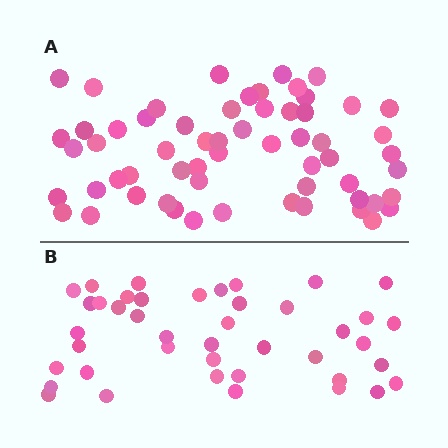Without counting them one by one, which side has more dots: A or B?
Region A (the top region) has more dots.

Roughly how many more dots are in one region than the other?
Region A has approximately 20 more dots than region B.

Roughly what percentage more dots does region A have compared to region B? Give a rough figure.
About 45% more.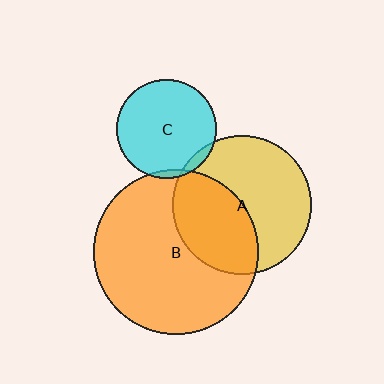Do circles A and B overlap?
Yes.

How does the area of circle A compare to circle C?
Approximately 2.0 times.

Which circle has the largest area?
Circle B (orange).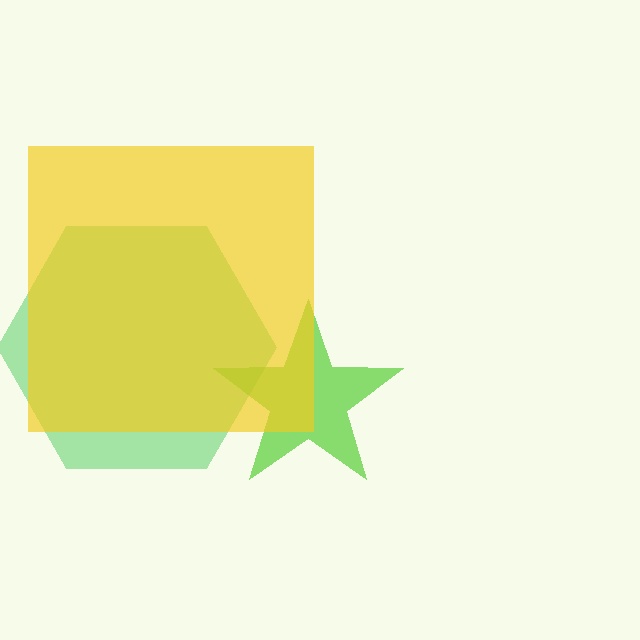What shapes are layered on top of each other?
The layered shapes are: a lime star, a green hexagon, a yellow square.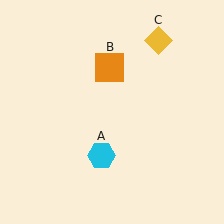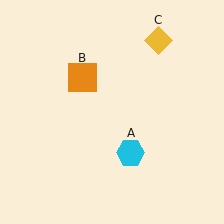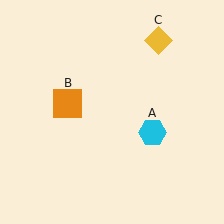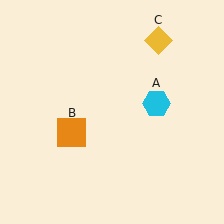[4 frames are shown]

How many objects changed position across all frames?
2 objects changed position: cyan hexagon (object A), orange square (object B).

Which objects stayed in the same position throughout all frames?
Yellow diamond (object C) remained stationary.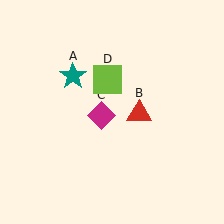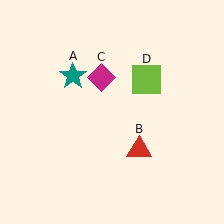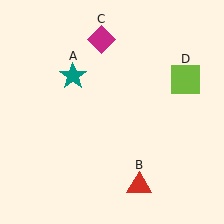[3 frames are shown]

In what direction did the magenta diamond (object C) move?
The magenta diamond (object C) moved up.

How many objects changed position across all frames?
3 objects changed position: red triangle (object B), magenta diamond (object C), lime square (object D).